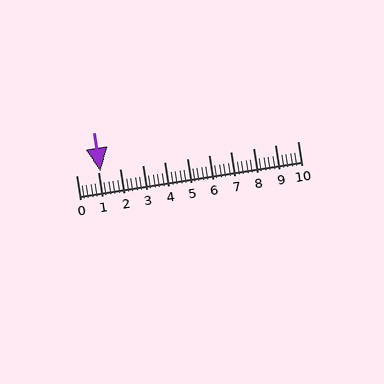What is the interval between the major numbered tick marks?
The major tick marks are spaced 1 units apart.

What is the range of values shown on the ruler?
The ruler shows values from 0 to 10.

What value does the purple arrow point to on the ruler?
The purple arrow points to approximately 1.1.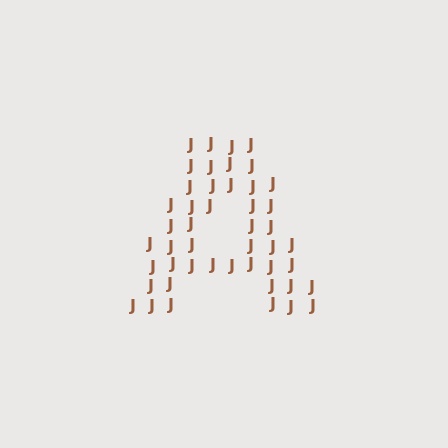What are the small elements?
The small elements are letter J's.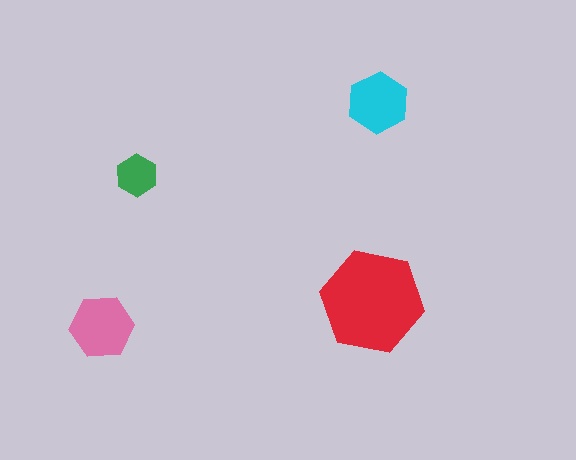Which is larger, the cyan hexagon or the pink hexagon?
The pink one.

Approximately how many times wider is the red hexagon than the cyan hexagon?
About 1.5 times wider.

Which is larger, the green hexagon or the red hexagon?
The red one.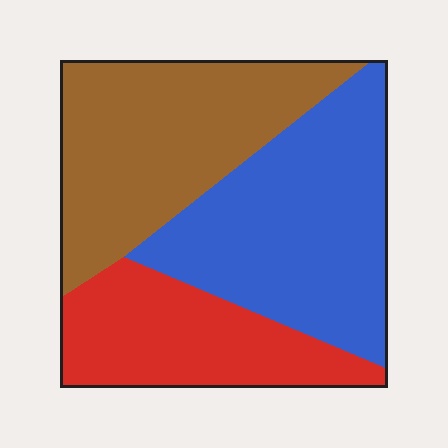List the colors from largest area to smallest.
From largest to smallest: blue, brown, red.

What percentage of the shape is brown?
Brown covers 36% of the shape.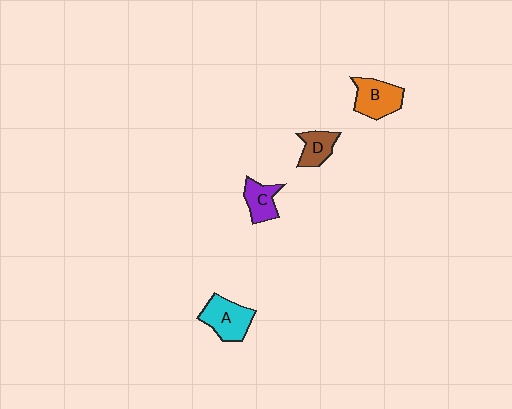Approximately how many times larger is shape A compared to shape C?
Approximately 1.5 times.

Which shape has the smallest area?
Shape D (brown).